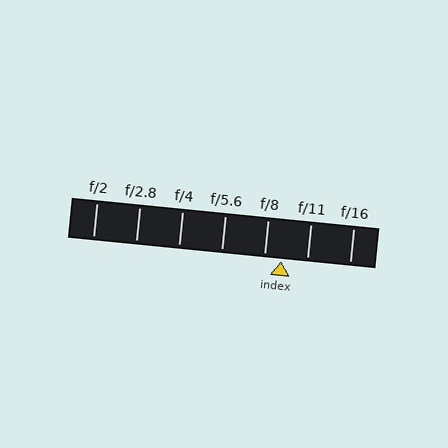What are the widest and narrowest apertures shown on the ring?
The widest aperture shown is f/2 and the narrowest is f/16.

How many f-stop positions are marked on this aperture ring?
There are 7 f-stop positions marked.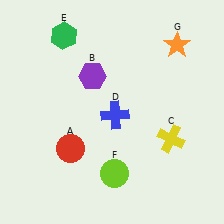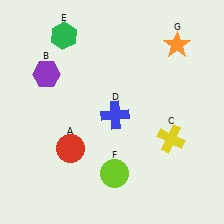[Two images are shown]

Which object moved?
The purple hexagon (B) moved left.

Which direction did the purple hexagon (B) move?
The purple hexagon (B) moved left.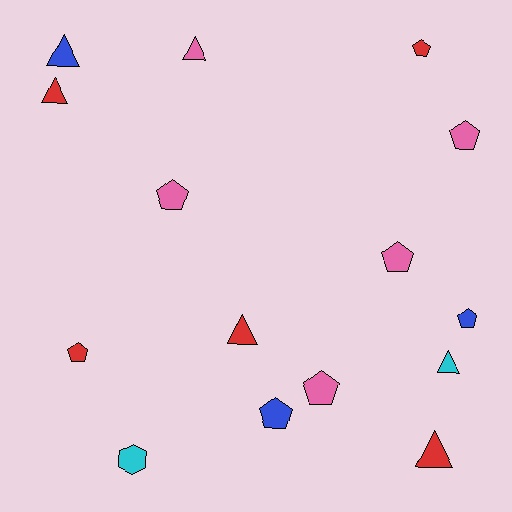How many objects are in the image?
There are 15 objects.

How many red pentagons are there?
There are 2 red pentagons.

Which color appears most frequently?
Pink, with 5 objects.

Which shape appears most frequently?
Pentagon, with 8 objects.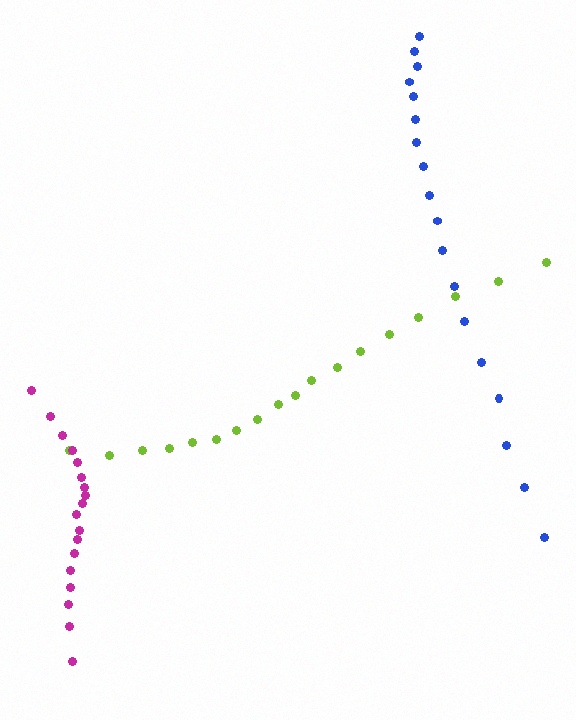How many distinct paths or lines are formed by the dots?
There are 3 distinct paths.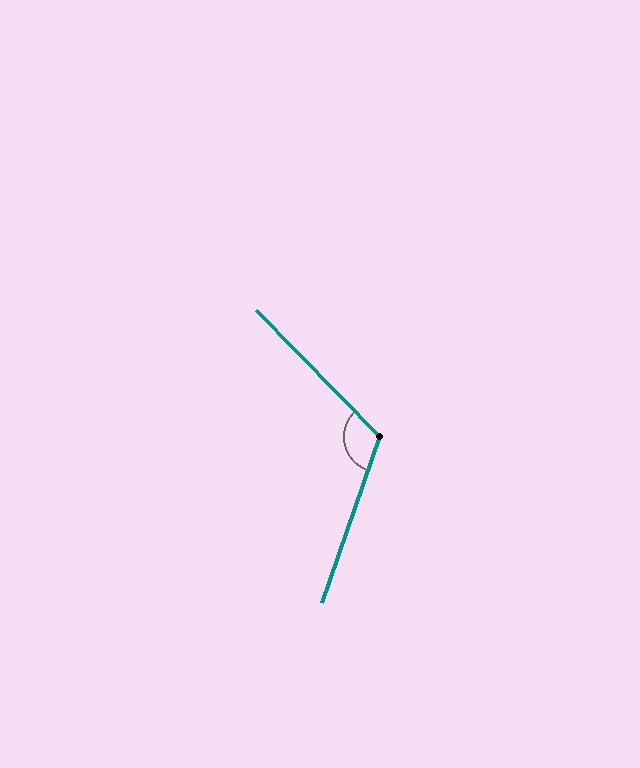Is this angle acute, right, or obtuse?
It is obtuse.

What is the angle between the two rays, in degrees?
Approximately 117 degrees.